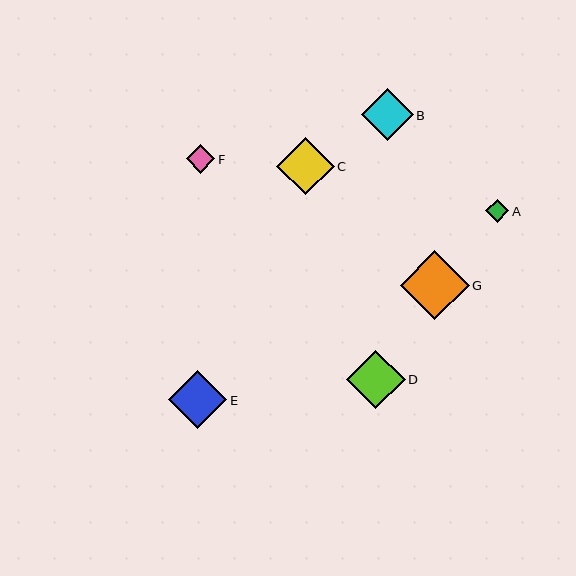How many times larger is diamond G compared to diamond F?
Diamond G is approximately 2.4 times the size of diamond F.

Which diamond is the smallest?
Diamond A is the smallest with a size of approximately 23 pixels.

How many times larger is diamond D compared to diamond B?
Diamond D is approximately 1.1 times the size of diamond B.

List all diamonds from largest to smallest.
From largest to smallest: G, D, E, C, B, F, A.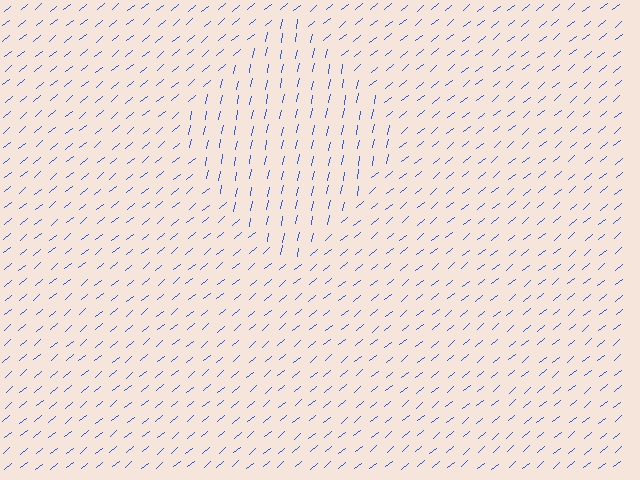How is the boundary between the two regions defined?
The boundary is defined purely by a change in line orientation (approximately 39 degrees difference). All lines are the same color and thickness.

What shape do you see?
I see a diamond.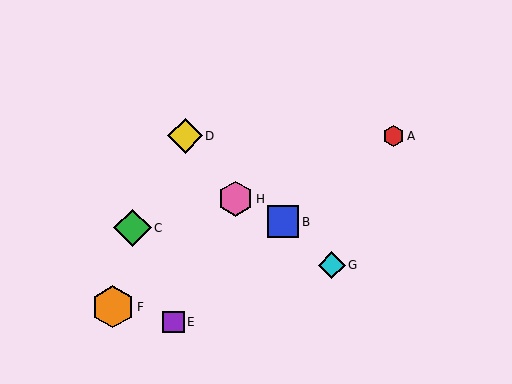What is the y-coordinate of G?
Object G is at y≈265.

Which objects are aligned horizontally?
Objects A, D are aligned horizontally.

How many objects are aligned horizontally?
2 objects (A, D) are aligned horizontally.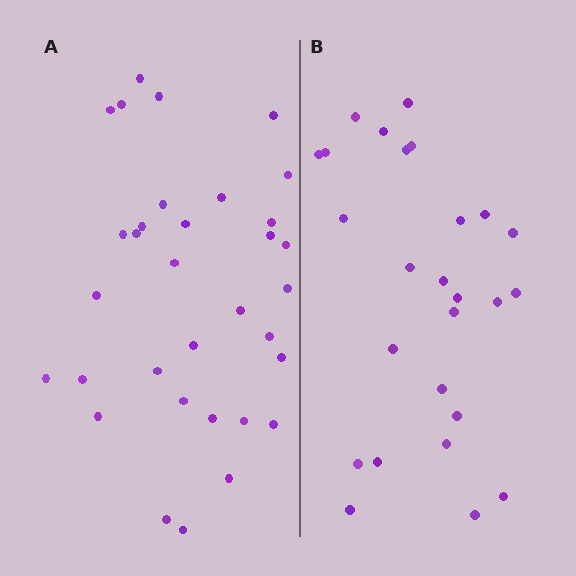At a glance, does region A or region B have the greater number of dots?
Region A (the left region) has more dots.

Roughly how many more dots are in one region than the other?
Region A has roughly 8 or so more dots than region B.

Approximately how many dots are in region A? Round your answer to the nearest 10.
About 30 dots. (The exact count is 33, which rounds to 30.)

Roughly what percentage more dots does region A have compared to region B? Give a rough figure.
About 25% more.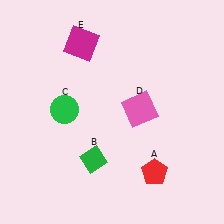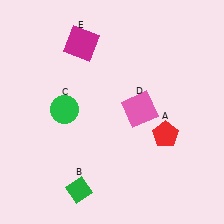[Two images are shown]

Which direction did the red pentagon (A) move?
The red pentagon (A) moved up.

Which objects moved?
The objects that moved are: the red pentagon (A), the green diamond (B).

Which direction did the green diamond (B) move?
The green diamond (B) moved down.